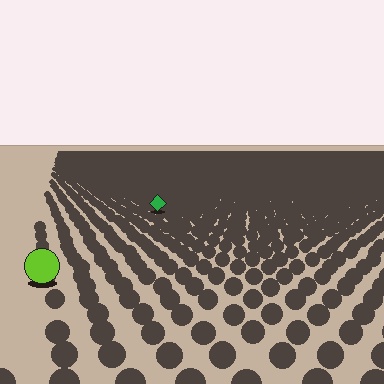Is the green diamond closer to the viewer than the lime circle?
No. The lime circle is closer — you can tell from the texture gradient: the ground texture is coarser near it.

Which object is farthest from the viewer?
The green diamond is farthest from the viewer. It appears smaller and the ground texture around it is denser.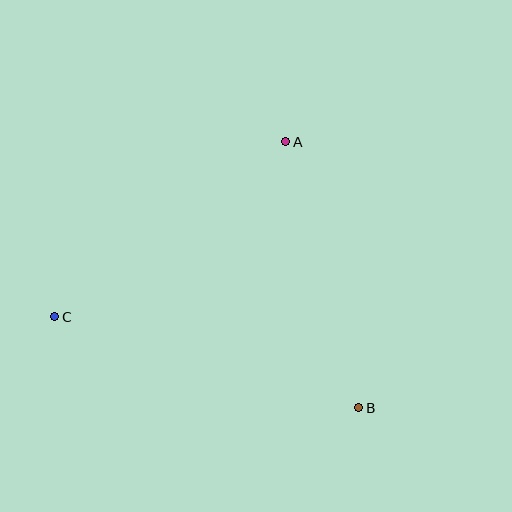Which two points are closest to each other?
Points A and B are closest to each other.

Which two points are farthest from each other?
Points B and C are farthest from each other.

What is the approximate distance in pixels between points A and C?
The distance between A and C is approximately 290 pixels.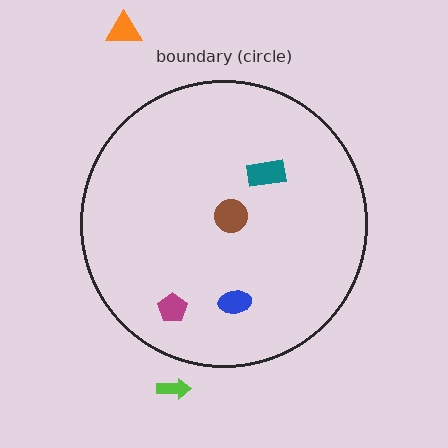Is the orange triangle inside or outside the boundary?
Outside.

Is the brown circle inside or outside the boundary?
Inside.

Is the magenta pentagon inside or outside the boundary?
Inside.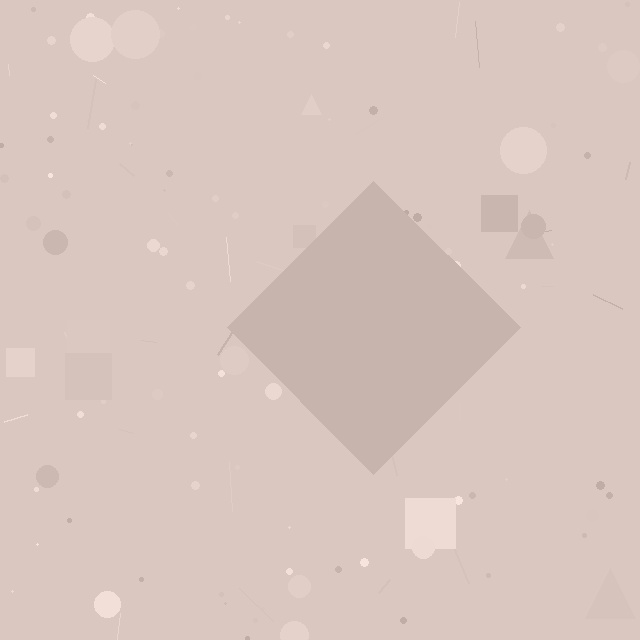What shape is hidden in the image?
A diamond is hidden in the image.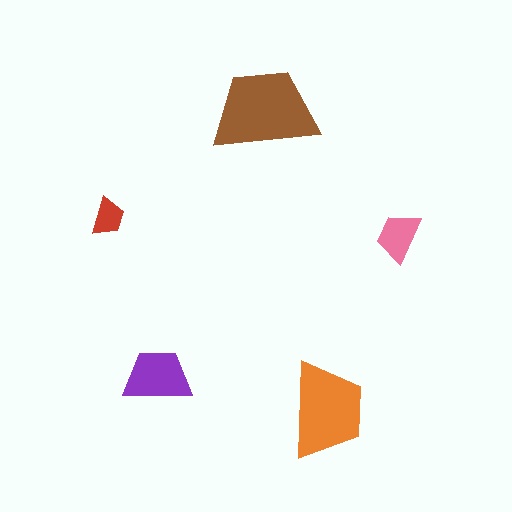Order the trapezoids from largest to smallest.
the brown one, the orange one, the purple one, the pink one, the red one.